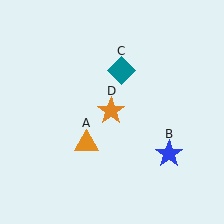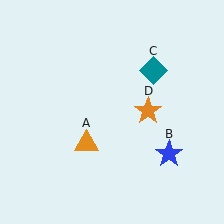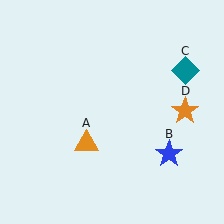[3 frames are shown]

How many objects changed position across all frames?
2 objects changed position: teal diamond (object C), orange star (object D).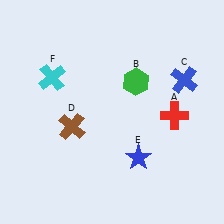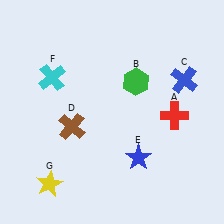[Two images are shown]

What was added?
A yellow star (G) was added in Image 2.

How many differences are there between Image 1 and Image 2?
There is 1 difference between the two images.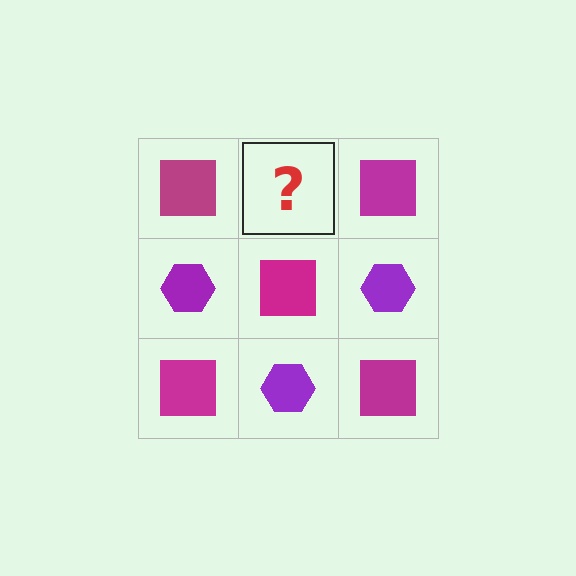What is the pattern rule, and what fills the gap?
The rule is that it alternates magenta square and purple hexagon in a checkerboard pattern. The gap should be filled with a purple hexagon.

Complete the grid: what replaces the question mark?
The question mark should be replaced with a purple hexagon.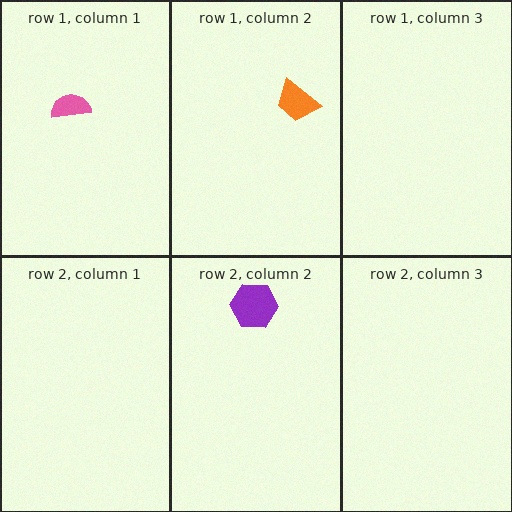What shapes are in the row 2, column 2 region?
The purple hexagon.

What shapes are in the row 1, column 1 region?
The pink semicircle.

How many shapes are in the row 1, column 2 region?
1.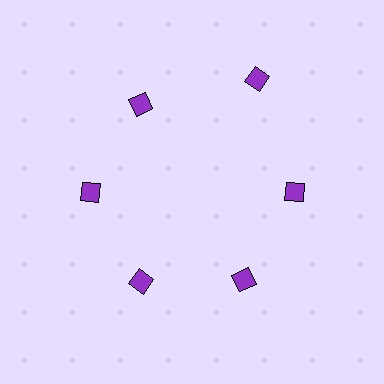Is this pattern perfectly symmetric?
No. The 6 purple diamonds are arranged in a ring, but one element near the 1 o'clock position is pushed outward from the center, breaking the 6-fold rotational symmetry.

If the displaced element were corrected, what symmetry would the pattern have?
It would have 6-fold rotational symmetry — the pattern would map onto itself every 60 degrees.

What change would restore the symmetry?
The symmetry would be restored by moving it inward, back onto the ring so that all 6 diamonds sit at equal angles and equal distance from the center.